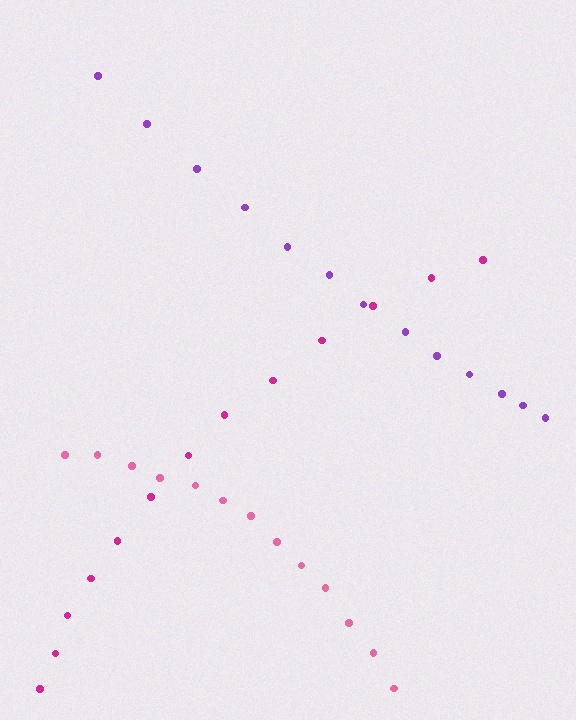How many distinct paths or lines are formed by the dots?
There are 3 distinct paths.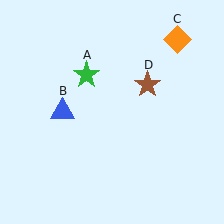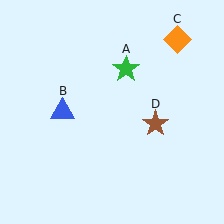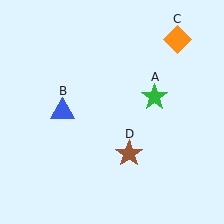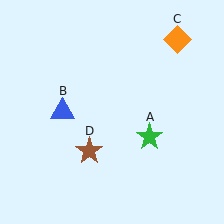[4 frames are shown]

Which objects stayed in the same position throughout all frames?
Blue triangle (object B) and orange diamond (object C) remained stationary.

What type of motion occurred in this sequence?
The green star (object A), brown star (object D) rotated clockwise around the center of the scene.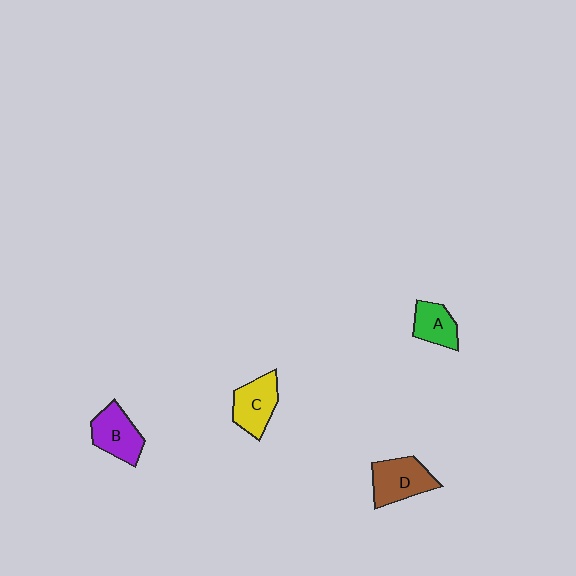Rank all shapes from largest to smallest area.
From largest to smallest: D (brown), B (purple), C (yellow), A (green).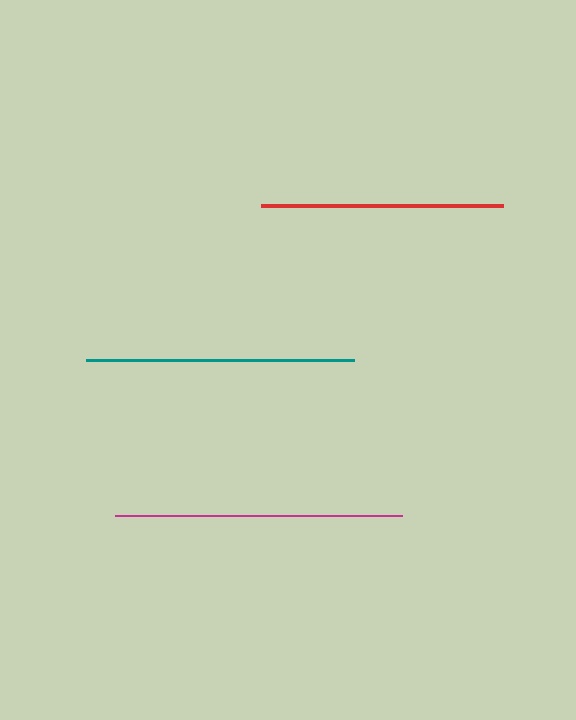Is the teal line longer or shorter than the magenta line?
The magenta line is longer than the teal line.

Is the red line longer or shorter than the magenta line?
The magenta line is longer than the red line.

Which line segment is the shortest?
The red line is the shortest at approximately 242 pixels.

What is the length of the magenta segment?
The magenta segment is approximately 286 pixels long.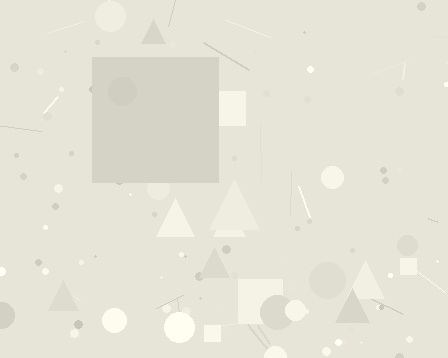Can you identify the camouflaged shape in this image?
The camouflaged shape is a square.